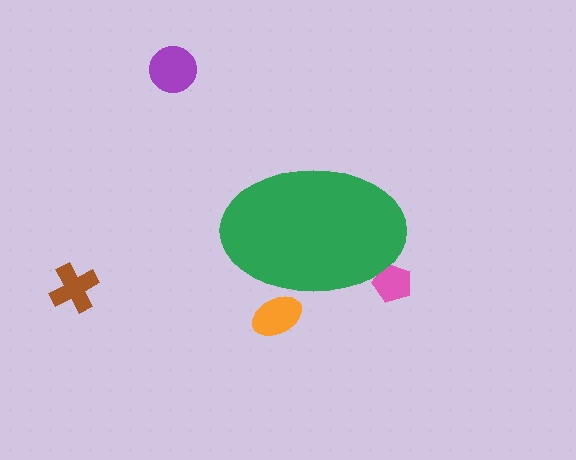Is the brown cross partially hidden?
No, the brown cross is fully visible.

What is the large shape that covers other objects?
A green ellipse.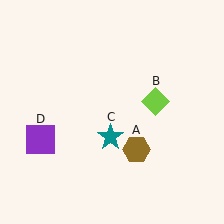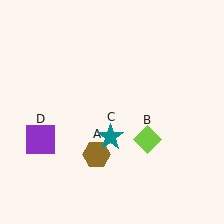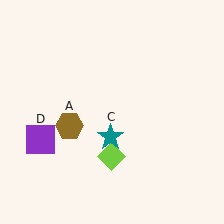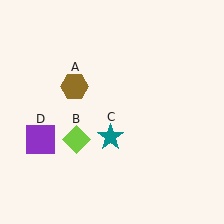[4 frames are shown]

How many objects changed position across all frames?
2 objects changed position: brown hexagon (object A), lime diamond (object B).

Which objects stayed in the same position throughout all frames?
Teal star (object C) and purple square (object D) remained stationary.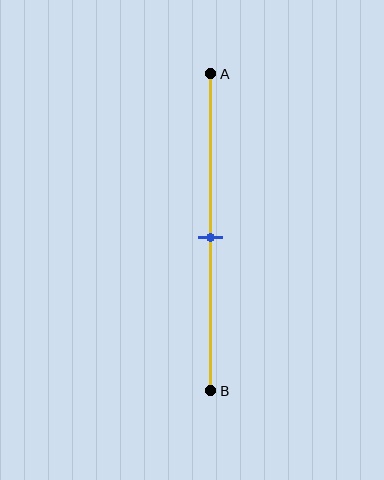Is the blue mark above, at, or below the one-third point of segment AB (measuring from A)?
The blue mark is below the one-third point of segment AB.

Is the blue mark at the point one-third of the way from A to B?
No, the mark is at about 50% from A, not at the 33% one-third point.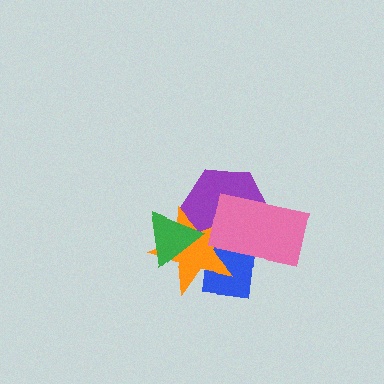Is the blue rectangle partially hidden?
Yes, it is partially covered by another shape.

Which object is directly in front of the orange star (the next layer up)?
The green triangle is directly in front of the orange star.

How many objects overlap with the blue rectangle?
4 objects overlap with the blue rectangle.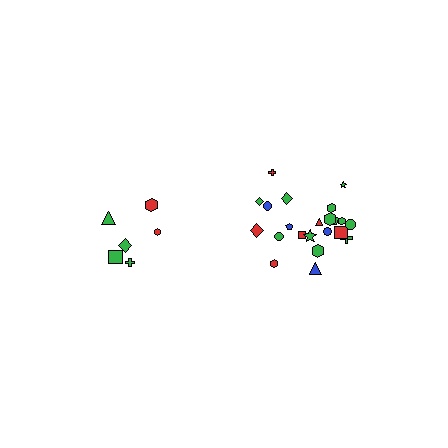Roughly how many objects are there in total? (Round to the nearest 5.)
Roughly 30 objects in total.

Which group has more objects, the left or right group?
The right group.